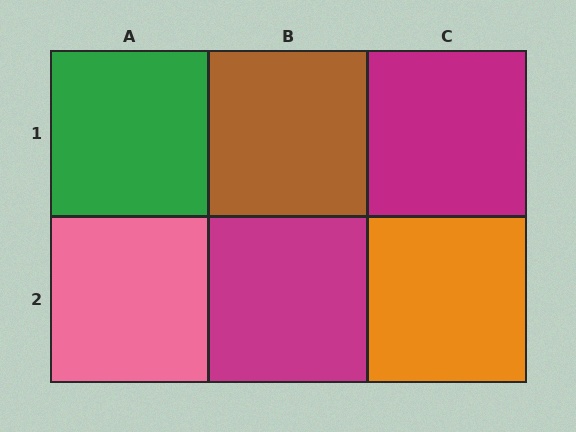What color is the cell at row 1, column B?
Brown.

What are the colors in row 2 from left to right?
Pink, magenta, orange.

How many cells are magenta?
2 cells are magenta.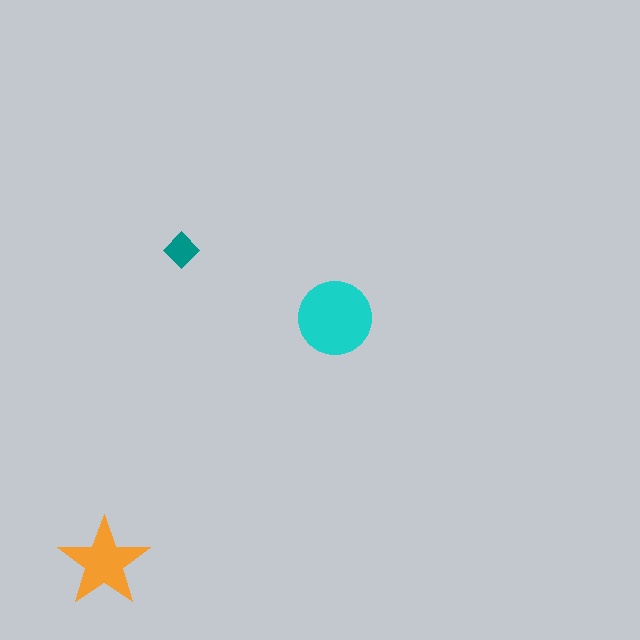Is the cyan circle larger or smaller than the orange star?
Larger.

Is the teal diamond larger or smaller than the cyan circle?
Smaller.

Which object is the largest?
The cyan circle.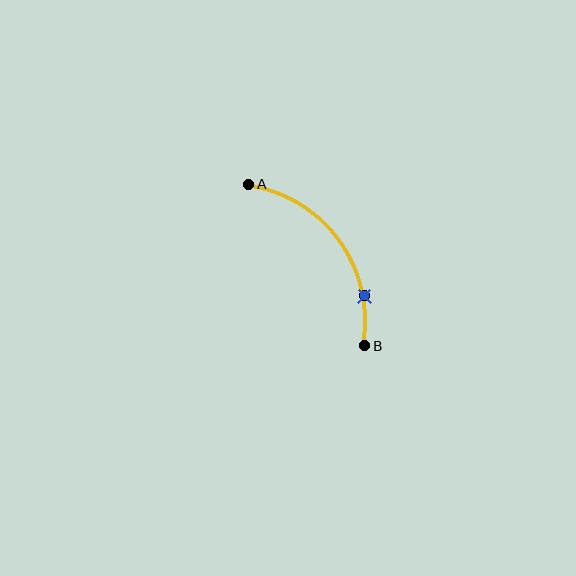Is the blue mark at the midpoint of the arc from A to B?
No. The blue mark lies on the arc but is closer to endpoint B. The arc midpoint would be at the point on the curve equidistant along the arc from both A and B.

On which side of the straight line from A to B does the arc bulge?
The arc bulges above and to the right of the straight line connecting A and B.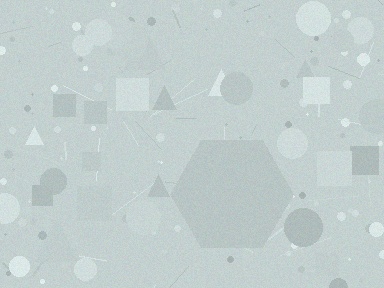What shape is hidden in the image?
A hexagon is hidden in the image.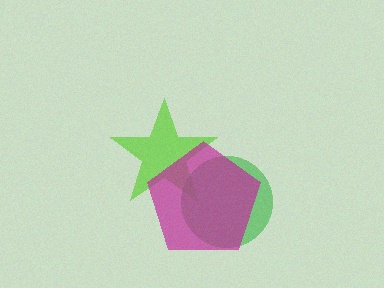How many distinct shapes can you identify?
There are 3 distinct shapes: a lime star, a green circle, a magenta pentagon.